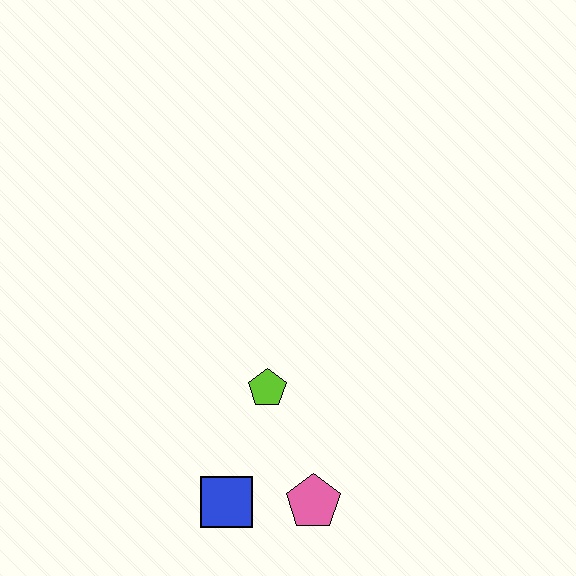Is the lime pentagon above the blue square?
Yes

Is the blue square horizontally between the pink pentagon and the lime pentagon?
No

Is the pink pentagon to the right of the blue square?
Yes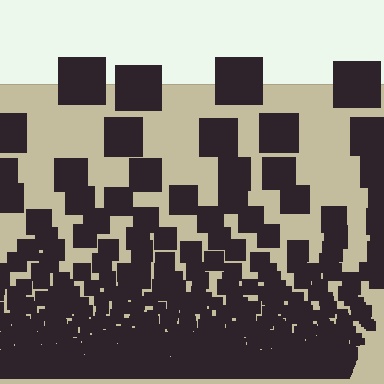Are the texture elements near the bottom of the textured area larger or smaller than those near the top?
Smaller. The gradient is inverted — elements near the bottom are smaller and denser.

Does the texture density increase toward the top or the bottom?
Density increases toward the bottom.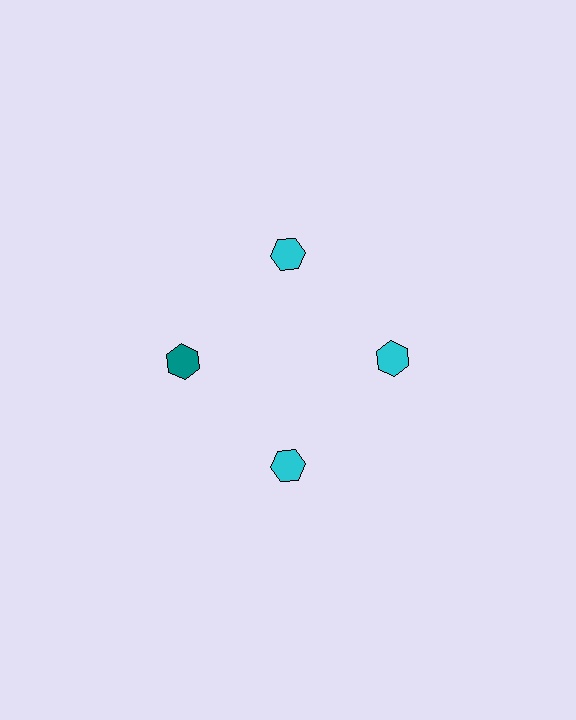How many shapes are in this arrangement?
There are 4 shapes arranged in a ring pattern.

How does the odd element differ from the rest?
It has a different color: teal instead of cyan.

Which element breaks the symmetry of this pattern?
The teal hexagon at roughly the 9 o'clock position breaks the symmetry. All other shapes are cyan hexagons.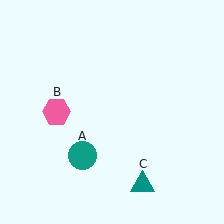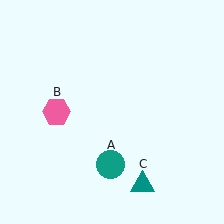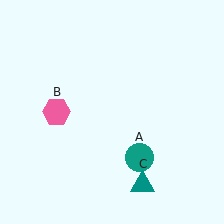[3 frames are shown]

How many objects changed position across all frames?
1 object changed position: teal circle (object A).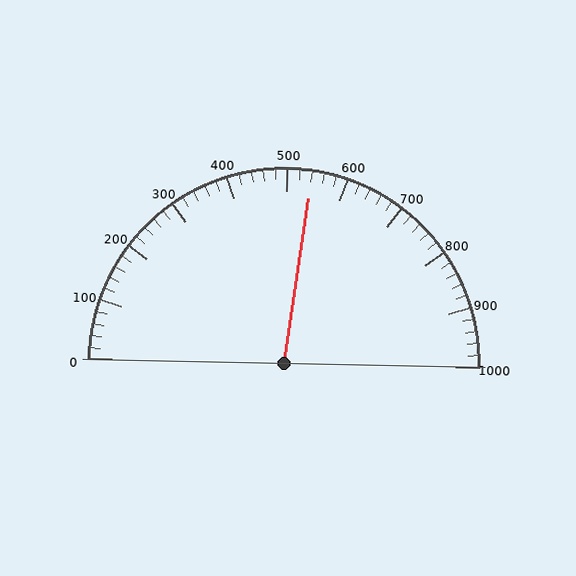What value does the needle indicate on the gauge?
The needle indicates approximately 540.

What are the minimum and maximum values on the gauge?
The gauge ranges from 0 to 1000.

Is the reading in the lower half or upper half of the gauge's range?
The reading is in the upper half of the range (0 to 1000).